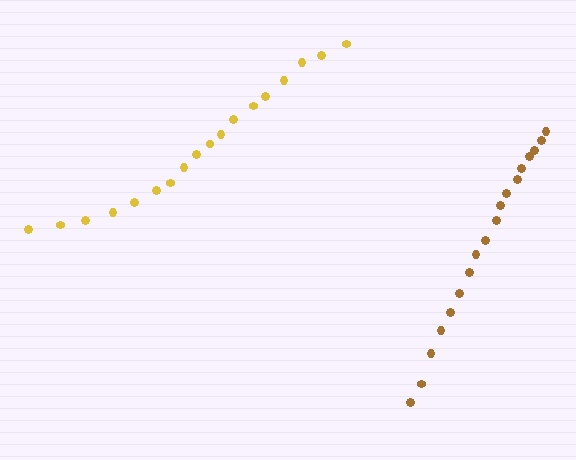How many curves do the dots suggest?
There are 2 distinct paths.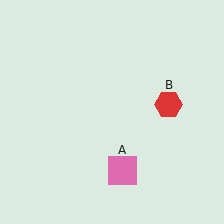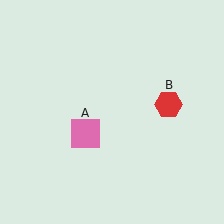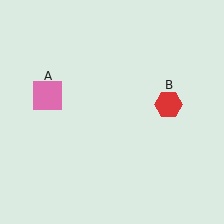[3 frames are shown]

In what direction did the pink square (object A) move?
The pink square (object A) moved up and to the left.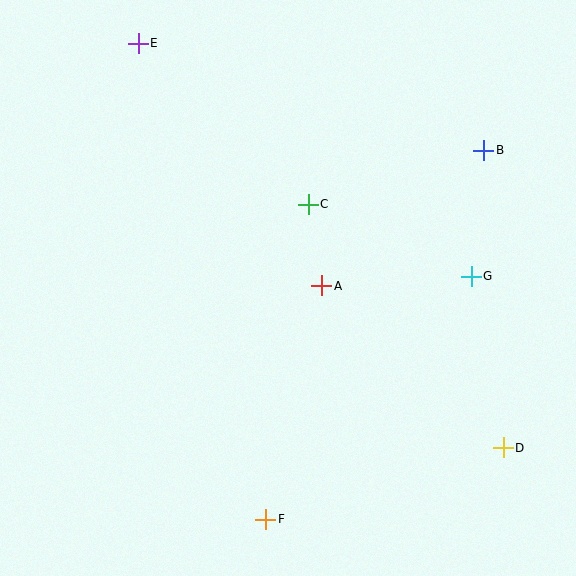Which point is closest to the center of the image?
Point A at (322, 286) is closest to the center.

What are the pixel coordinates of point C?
Point C is at (308, 204).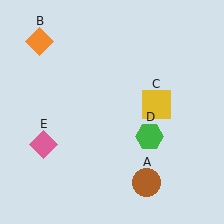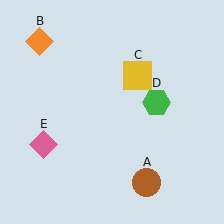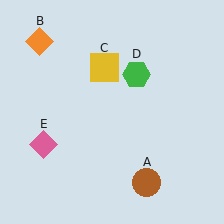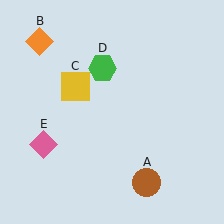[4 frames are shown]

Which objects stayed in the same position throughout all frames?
Brown circle (object A) and orange diamond (object B) and pink diamond (object E) remained stationary.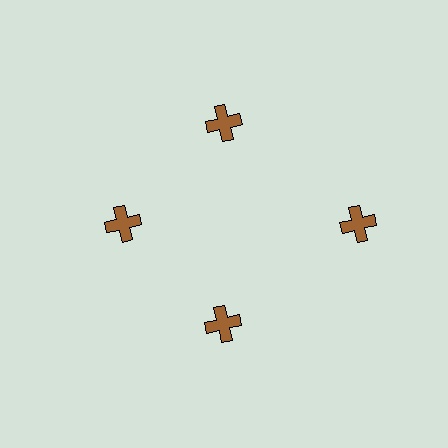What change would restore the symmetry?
The symmetry would be restored by moving it inward, back onto the ring so that all 4 crosses sit at equal angles and equal distance from the center.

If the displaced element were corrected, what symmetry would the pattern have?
It would have 4-fold rotational symmetry — the pattern would map onto itself every 90 degrees.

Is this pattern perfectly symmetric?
No. The 4 brown crosses are arranged in a ring, but one element near the 3 o'clock position is pushed outward from the center, breaking the 4-fold rotational symmetry.